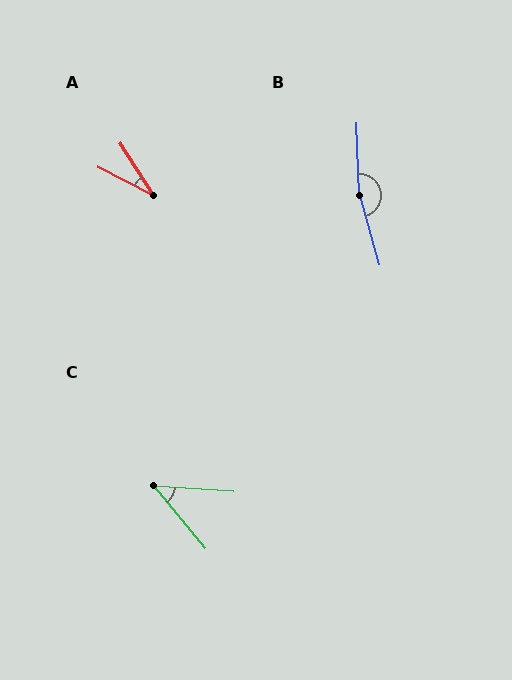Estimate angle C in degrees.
Approximately 47 degrees.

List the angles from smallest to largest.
A (31°), C (47°), B (166°).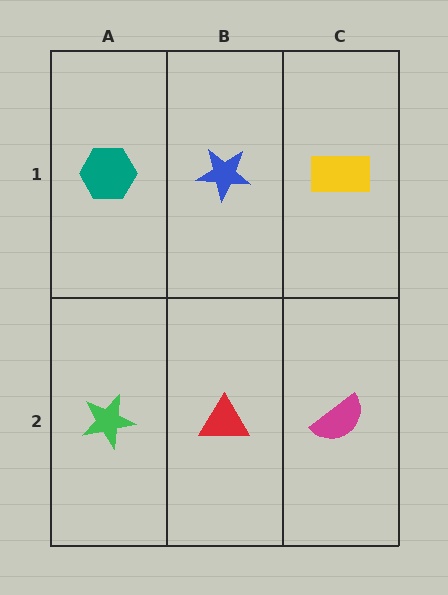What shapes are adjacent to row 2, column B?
A blue star (row 1, column B), a green star (row 2, column A), a magenta semicircle (row 2, column C).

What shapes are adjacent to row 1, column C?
A magenta semicircle (row 2, column C), a blue star (row 1, column B).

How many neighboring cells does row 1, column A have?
2.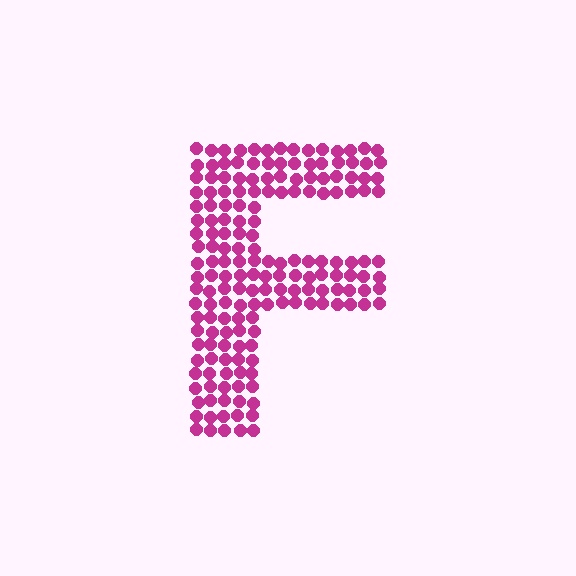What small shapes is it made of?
It is made of small circles.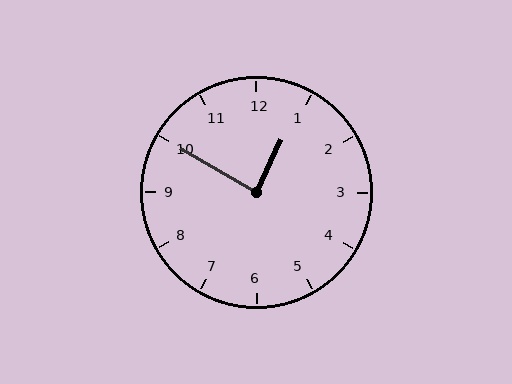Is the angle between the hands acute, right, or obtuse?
It is right.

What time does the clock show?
12:50.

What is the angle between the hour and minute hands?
Approximately 85 degrees.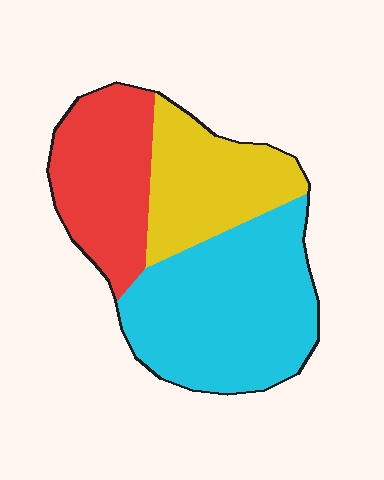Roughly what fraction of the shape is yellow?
Yellow covers roughly 25% of the shape.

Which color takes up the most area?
Cyan, at roughly 45%.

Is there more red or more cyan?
Cyan.